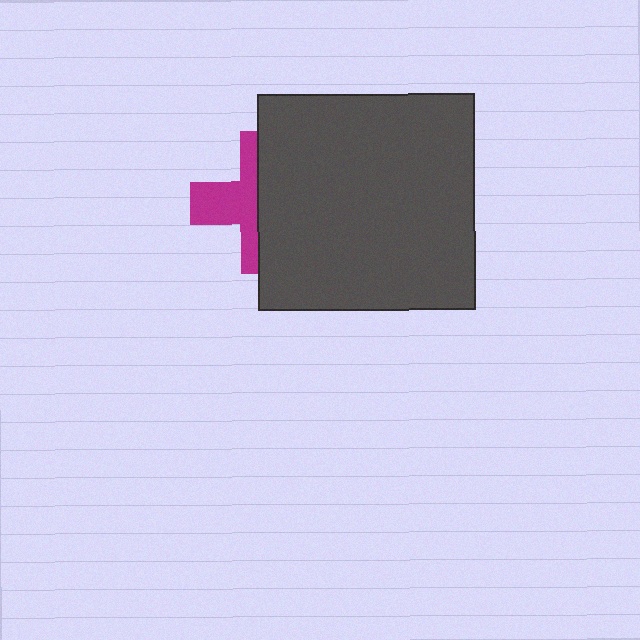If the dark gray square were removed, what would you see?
You would see the complete magenta cross.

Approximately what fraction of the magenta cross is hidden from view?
Roughly 57% of the magenta cross is hidden behind the dark gray square.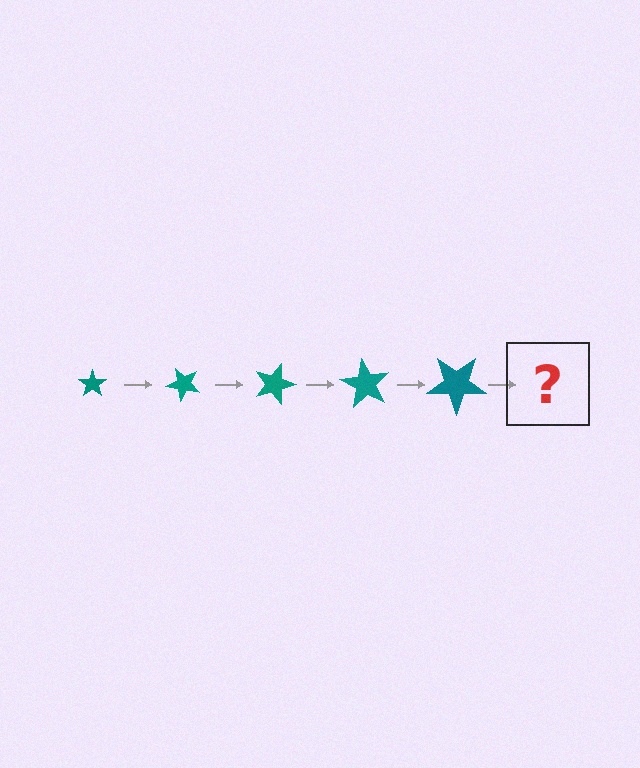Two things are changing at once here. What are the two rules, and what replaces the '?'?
The two rules are that the star grows larger each step and it rotates 45 degrees each step. The '?' should be a star, larger than the previous one and rotated 225 degrees from the start.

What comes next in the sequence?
The next element should be a star, larger than the previous one and rotated 225 degrees from the start.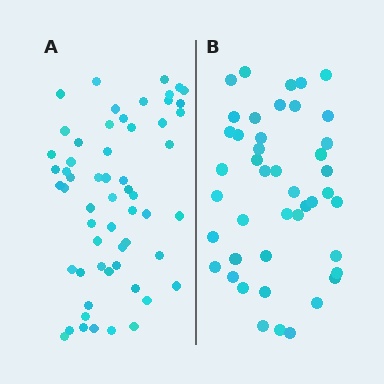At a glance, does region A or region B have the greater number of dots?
Region A (the left region) has more dots.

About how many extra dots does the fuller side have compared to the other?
Region A has approximately 15 more dots than region B.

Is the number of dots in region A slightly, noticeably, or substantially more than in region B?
Region A has noticeably more, but not dramatically so. The ratio is roughly 1.3 to 1.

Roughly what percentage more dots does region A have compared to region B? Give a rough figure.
About 30% more.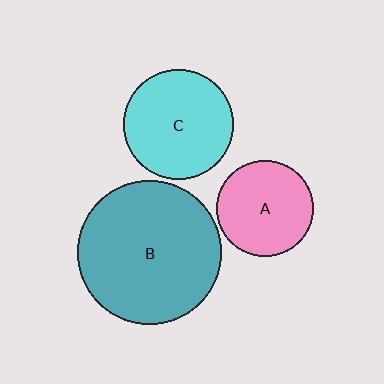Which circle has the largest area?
Circle B (teal).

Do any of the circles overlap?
No, none of the circles overlap.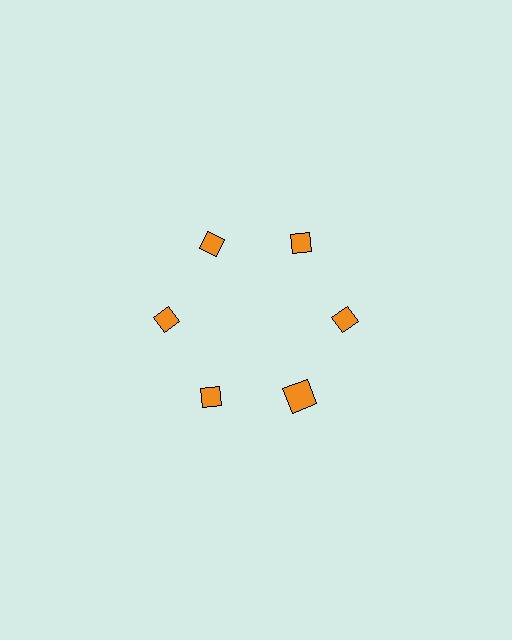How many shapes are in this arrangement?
There are 6 shapes arranged in a ring pattern.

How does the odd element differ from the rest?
It has a different shape: square instead of diamond.